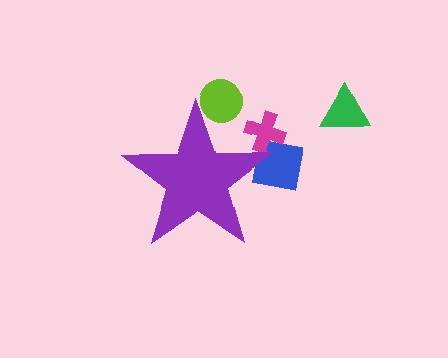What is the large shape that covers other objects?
A purple star.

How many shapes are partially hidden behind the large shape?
3 shapes are partially hidden.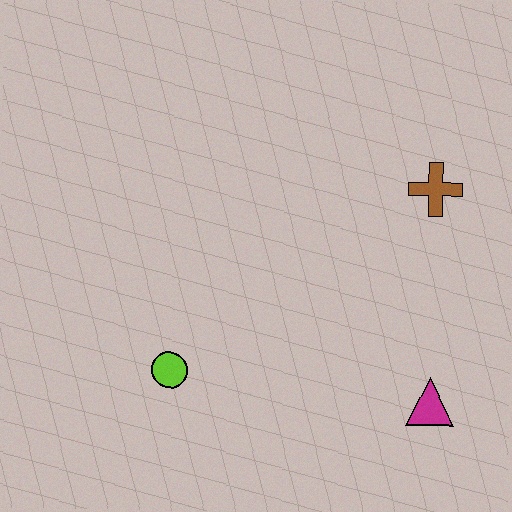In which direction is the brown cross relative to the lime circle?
The brown cross is to the right of the lime circle.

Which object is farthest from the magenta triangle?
The lime circle is farthest from the magenta triangle.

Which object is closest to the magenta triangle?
The brown cross is closest to the magenta triangle.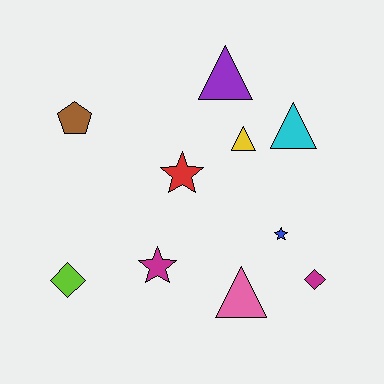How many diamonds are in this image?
There are 2 diamonds.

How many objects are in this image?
There are 10 objects.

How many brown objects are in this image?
There is 1 brown object.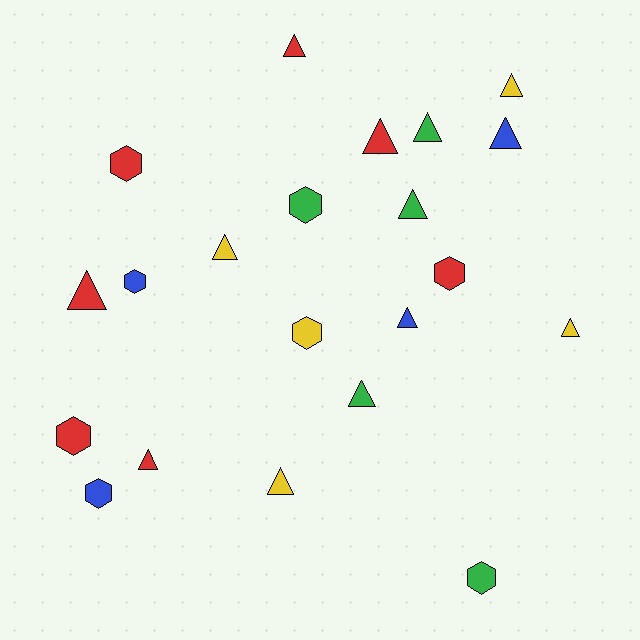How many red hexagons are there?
There are 3 red hexagons.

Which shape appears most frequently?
Triangle, with 13 objects.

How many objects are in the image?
There are 21 objects.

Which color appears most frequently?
Red, with 7 objects.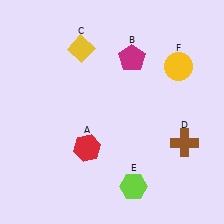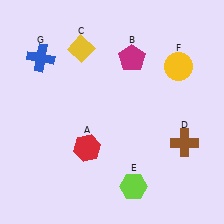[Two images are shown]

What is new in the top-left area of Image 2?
A blue cross (G) was added in the top-left area of Image 2.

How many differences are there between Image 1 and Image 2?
There is 1 difference between the two images.